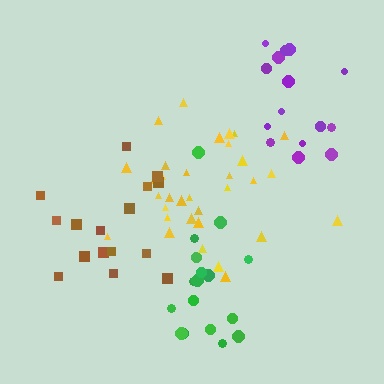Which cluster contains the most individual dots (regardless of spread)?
Yellow (33).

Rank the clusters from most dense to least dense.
yellow, brown, purple, green.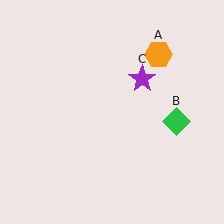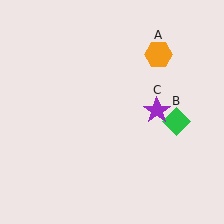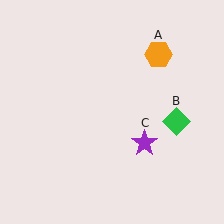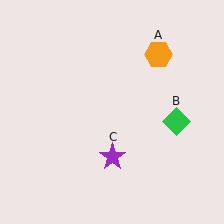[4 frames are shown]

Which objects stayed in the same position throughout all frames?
Orange hexagon (object A) and green diamond (object B) remained stationary.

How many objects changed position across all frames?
1 object changed position: purple star (object C).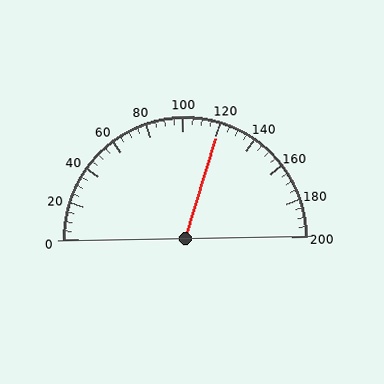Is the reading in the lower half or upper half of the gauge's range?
The reading is in the upper half of the range (0 to 200).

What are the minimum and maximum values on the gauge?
The gauge ranges from 0 to 200.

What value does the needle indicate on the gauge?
The needle indicates approximately 120.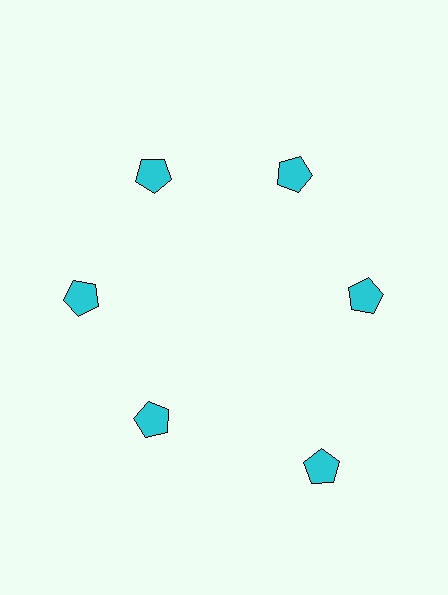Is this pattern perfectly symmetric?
No. The 6 cyan pentagons are arranged in a ring, but one element near the 5 o'clock position is pushed outward from the center, breaking the 6-fold rotational symmetry.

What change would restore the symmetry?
The symmetry would be restored by moving it inward, back onto the ring so that all 6 pentagons sit at equal angles and equal distance from the center.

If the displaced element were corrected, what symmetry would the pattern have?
It would have 6-fold rotational symmetry — the pattern would map onto itself every 60 degrees.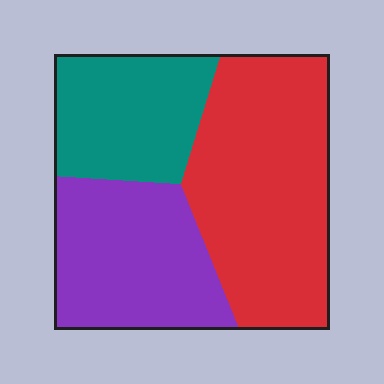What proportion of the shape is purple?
Purple covers around 30% of the shape.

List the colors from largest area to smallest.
From largest to smallest: red, purple, teal.